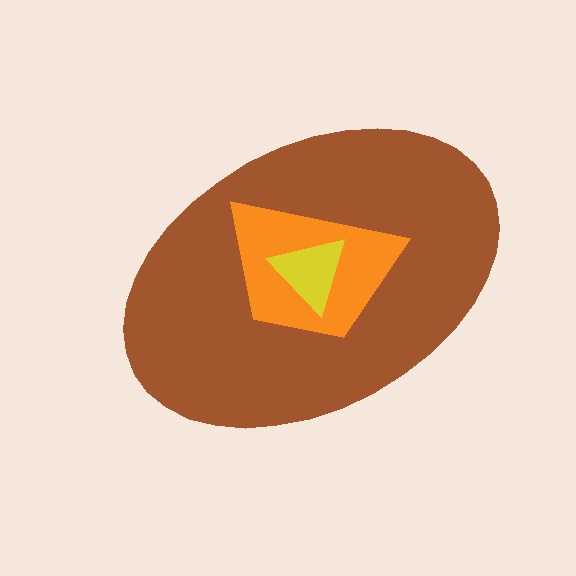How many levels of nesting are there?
3.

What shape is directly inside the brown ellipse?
The orange trapezoid.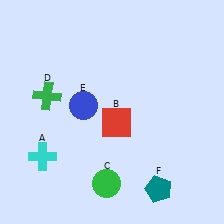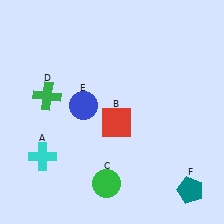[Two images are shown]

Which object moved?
The teal pentagon (F) moved right.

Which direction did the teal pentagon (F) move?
The teal pentagon (F) moved right.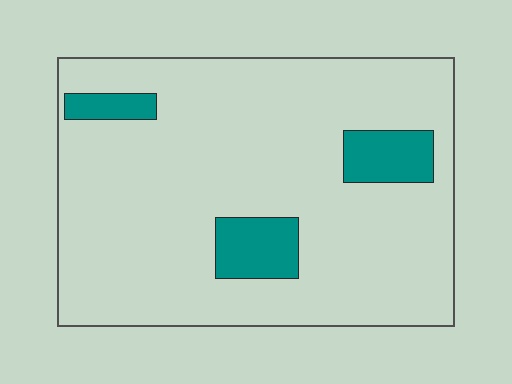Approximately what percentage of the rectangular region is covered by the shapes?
Approximately 10%.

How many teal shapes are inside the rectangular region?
3.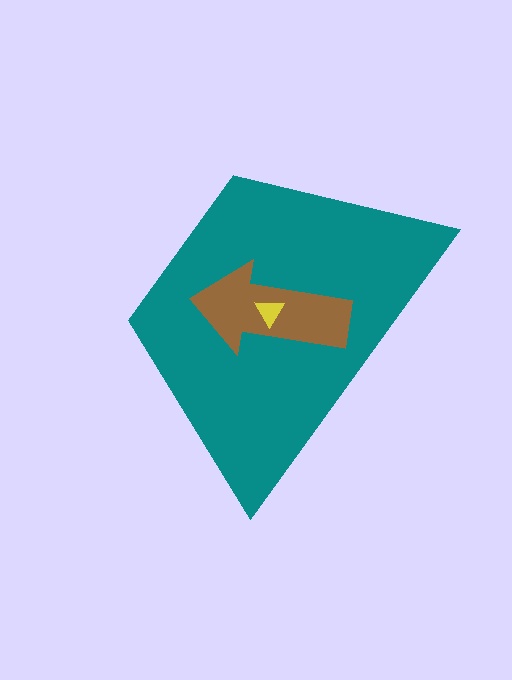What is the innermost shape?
The yellow triangle.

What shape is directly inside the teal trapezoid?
The brown arrow.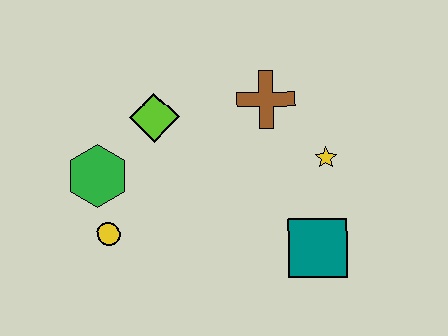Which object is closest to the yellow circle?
The green hexagon is closest to the yellow circle.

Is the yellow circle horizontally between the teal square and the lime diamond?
No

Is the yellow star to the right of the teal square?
Yes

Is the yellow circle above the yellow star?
No